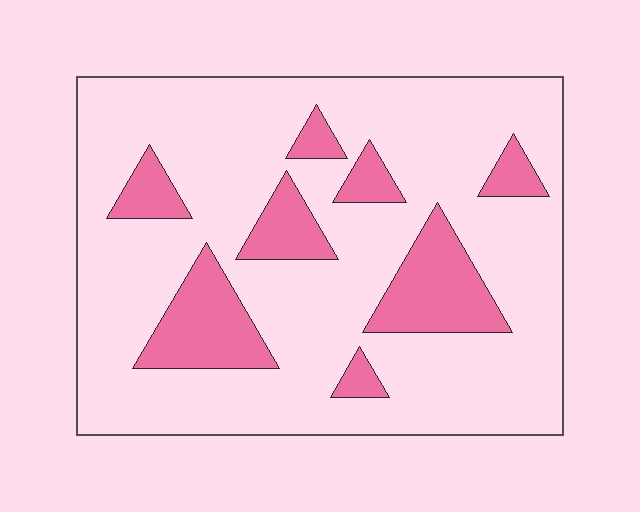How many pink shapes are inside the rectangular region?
8.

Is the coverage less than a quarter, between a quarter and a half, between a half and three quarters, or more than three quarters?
Less than a quarter.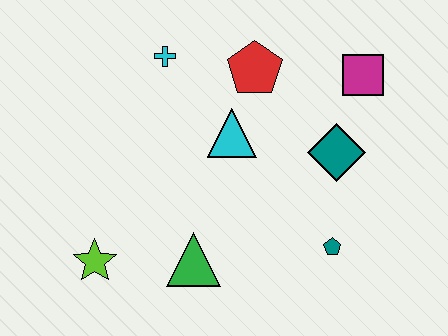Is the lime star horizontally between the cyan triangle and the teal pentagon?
No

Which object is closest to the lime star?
The green triangle is closest to the lime star.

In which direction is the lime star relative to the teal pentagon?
The lime star is to the left of the teal pentagon.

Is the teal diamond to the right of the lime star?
Yes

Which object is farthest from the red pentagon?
The lime star is farthest from the red pentagon.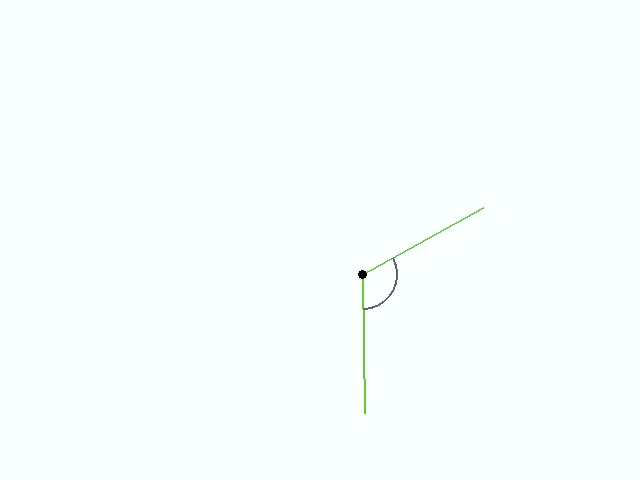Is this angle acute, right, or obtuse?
It is obtuse.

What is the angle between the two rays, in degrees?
Approximately 118 degrees.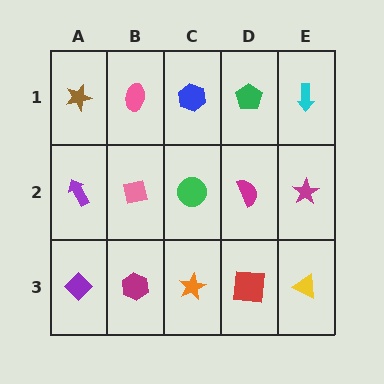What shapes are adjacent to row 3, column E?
A magenta star (row 2, column E), a red square (row 3, column D).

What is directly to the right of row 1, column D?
A cyan arrow.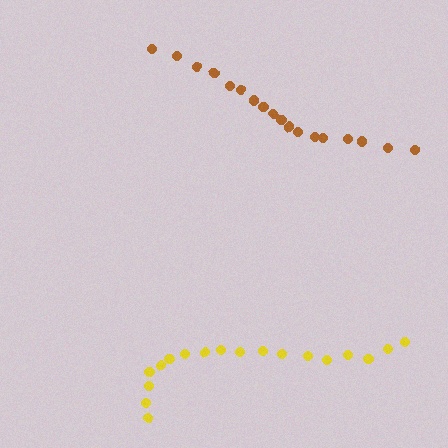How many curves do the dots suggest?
There are 2 distinct paths.